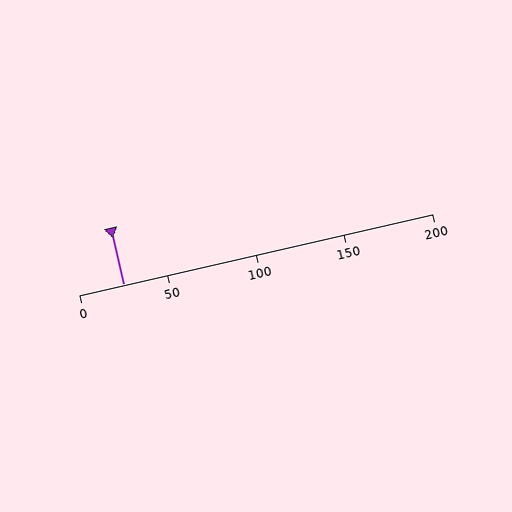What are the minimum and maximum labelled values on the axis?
The axis runs from 0 to 200.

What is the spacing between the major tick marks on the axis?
The major ticks are spaced 50 apart.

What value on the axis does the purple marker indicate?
The marker indicates approximately 25.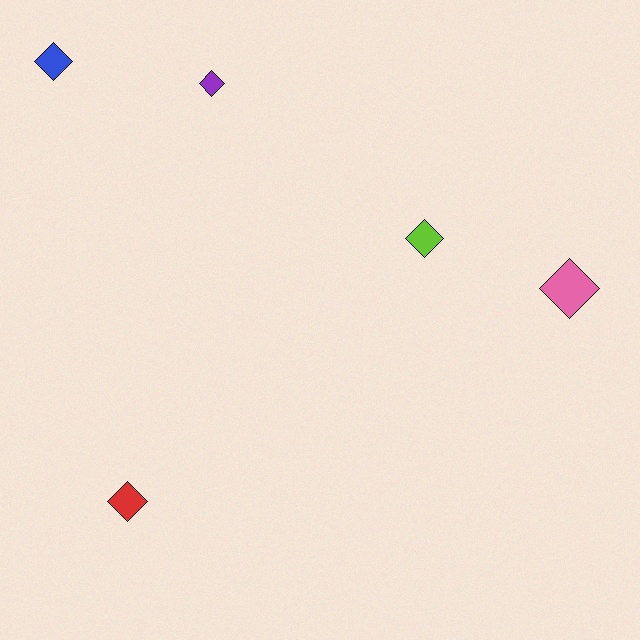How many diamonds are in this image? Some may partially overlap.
There are 5 diamonds.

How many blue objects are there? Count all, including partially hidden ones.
There is 1 blue object.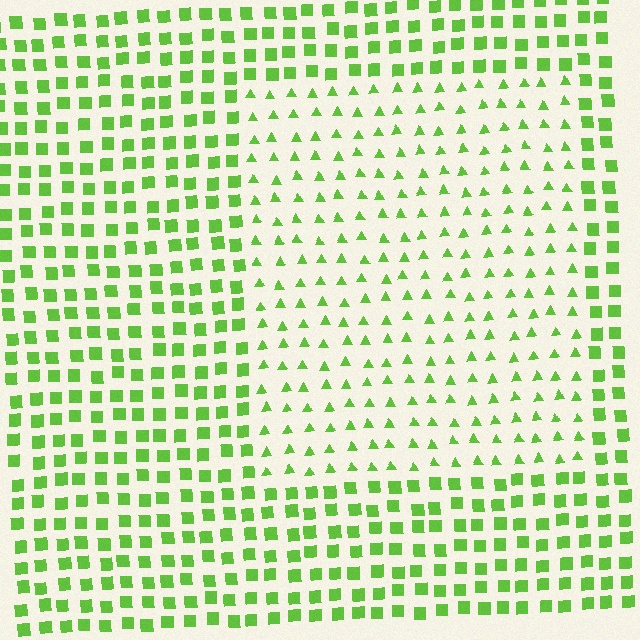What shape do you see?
I see a rectangle.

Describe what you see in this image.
The image is filled with small lime elements arranged in a uniform grid. A rectangle-shaped region contains triangles, while the surrounding area contains squares. The boundary is defined purely by the change in element shape.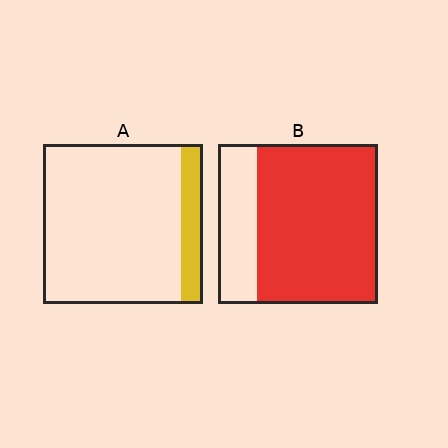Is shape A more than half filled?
No.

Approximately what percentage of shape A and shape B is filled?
A is approximately 15% and B is approximately 75%.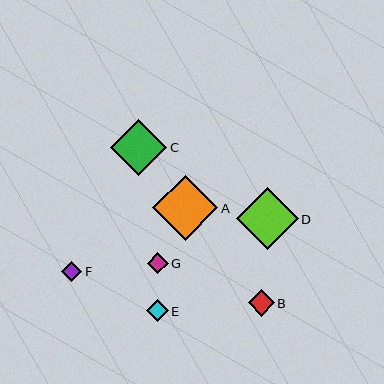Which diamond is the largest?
Diamond A is the largest with a size of approximately 65 pixels.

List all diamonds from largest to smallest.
From largest to smallest: A, D, C, B, E, G, F.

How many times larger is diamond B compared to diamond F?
Diamond B is approximately 1.3 times the size of diamond F.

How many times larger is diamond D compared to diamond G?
Diamond D is approximately 3.0 times the size of diamond G.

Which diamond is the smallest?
Diamond F is the smallest with a size of approximately 20 pixels.